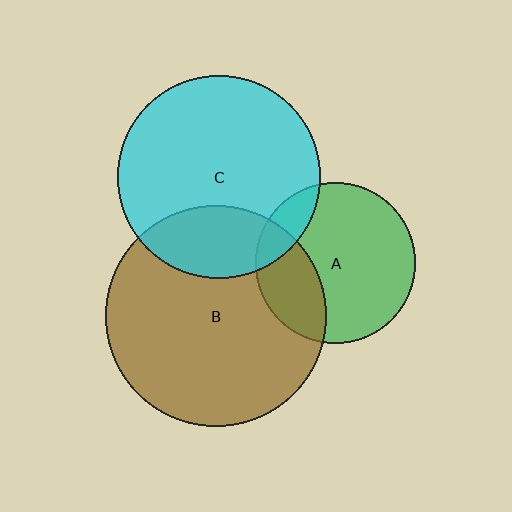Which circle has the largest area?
Circle B (brown).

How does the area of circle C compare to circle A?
Approximately 1.6 times.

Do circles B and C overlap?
Yes.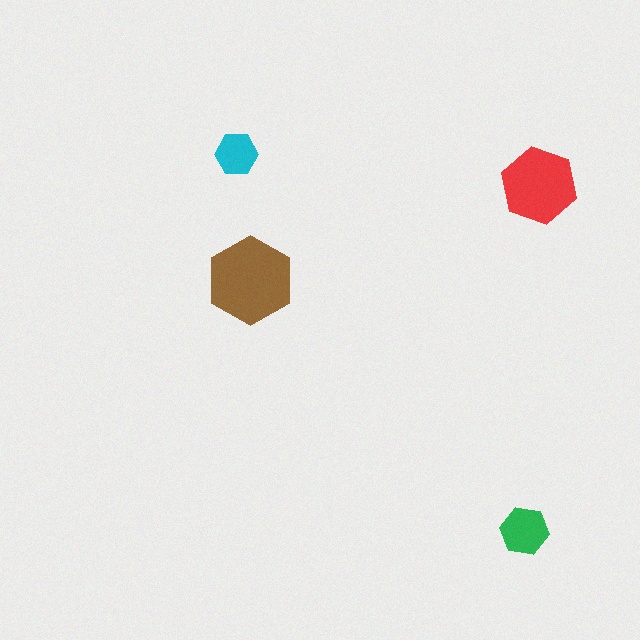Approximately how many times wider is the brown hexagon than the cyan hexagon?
About 2 times wider.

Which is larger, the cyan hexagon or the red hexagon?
The red one.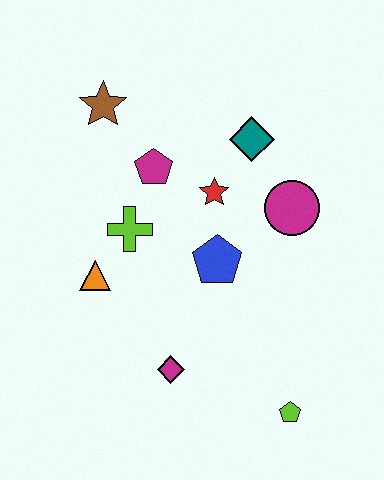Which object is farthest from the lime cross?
The lime pentagon is farthest from the lime cross.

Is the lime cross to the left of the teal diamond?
Yes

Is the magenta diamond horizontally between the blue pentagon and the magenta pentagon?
Yes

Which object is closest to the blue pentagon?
The red star is closest to the blue pentagon.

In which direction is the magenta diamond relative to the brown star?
The magenta diamond is below the brown star.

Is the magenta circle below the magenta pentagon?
Yes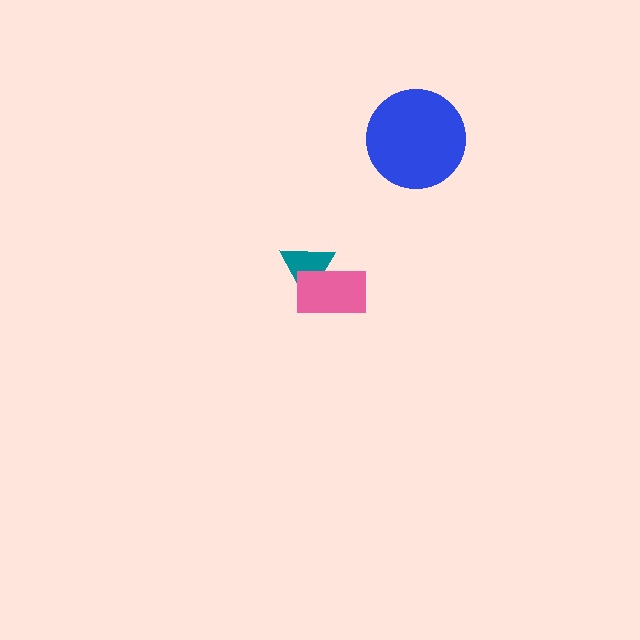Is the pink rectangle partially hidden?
No, no other shape covers it.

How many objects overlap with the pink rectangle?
1 object overlaps with the pink rectangle.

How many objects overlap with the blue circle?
0 objects overlap with the blue circle.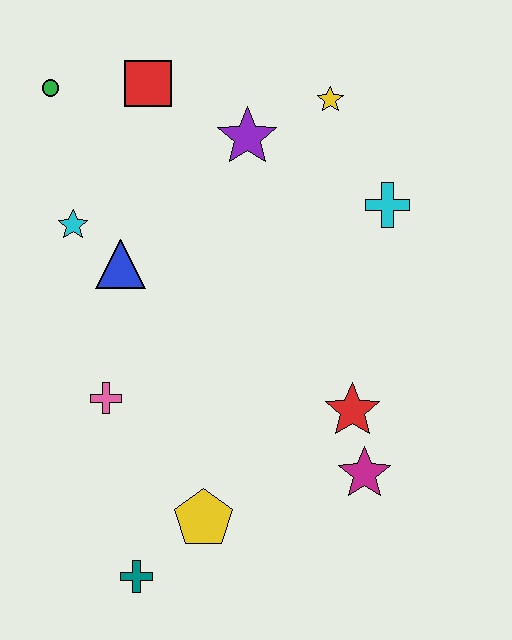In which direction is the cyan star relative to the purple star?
The cyan star is to the left of the purple star.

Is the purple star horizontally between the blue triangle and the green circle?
No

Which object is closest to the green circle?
The red square is closest to the green circle.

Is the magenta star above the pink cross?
No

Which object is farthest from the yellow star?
The teal cross is farthest from the yellow star.